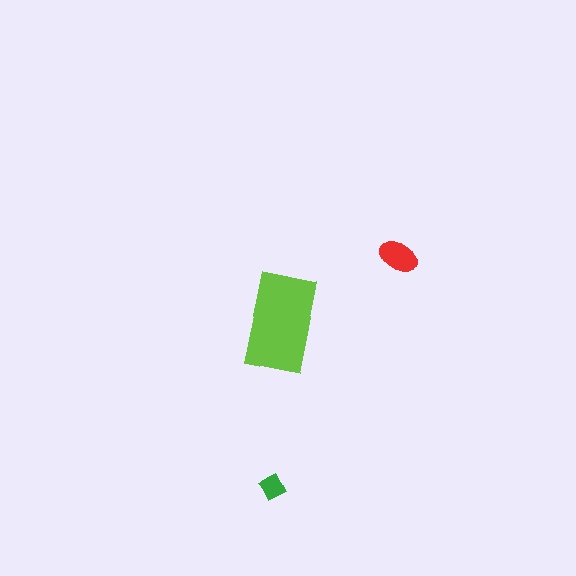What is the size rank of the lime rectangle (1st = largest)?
1st.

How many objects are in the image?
There are 3 objects in the image.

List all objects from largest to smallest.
The lime rectangle, the red ellipse, the green diamond.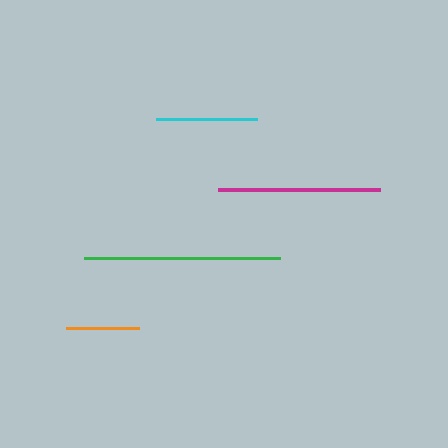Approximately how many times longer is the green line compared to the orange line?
The green line is approximately 2.7 times the length of the orange line.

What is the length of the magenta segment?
The magenta segment is approximately 163 pixels long.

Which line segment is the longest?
The green line is the longest at approximately 197 pixels.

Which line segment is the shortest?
The orange line is the shortest at approximately 73 pixels.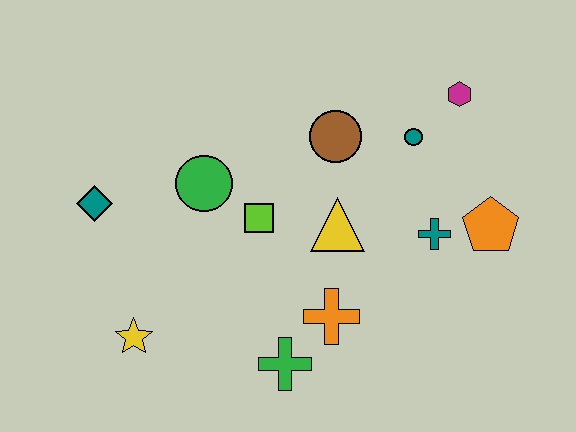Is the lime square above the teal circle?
No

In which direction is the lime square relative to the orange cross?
The lime square is above the orange cross.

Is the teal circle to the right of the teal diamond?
Yes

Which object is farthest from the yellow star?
The magenta hexagon is farthest from the yellow star.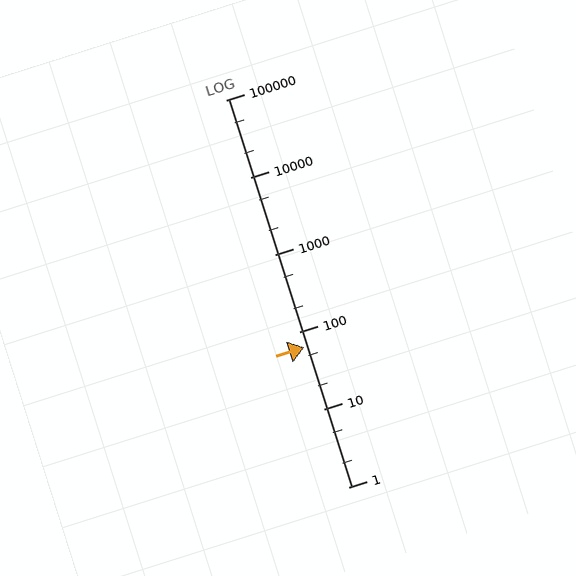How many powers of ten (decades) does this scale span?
The scale spans 5 decades, from 1 to 100000.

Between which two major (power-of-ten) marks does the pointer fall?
The pointer is between 10 and 100.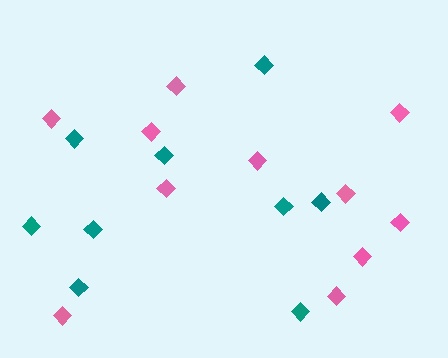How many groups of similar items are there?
There are 2 groups: one group of pink diamonds (11) and one group of teal diamonds (9).